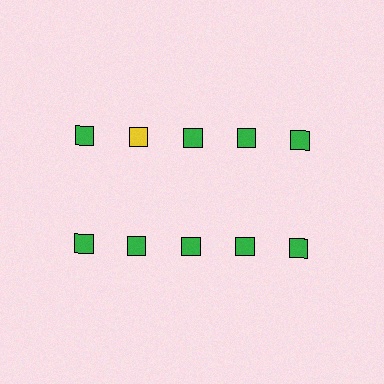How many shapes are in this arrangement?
There are 10 shapes arranged in a grid pattern.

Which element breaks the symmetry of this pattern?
The yellow square in the top row, second from left column breaks the symmetry. All other shapes are green squares.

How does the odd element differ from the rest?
It has a different color: yellow instead of green.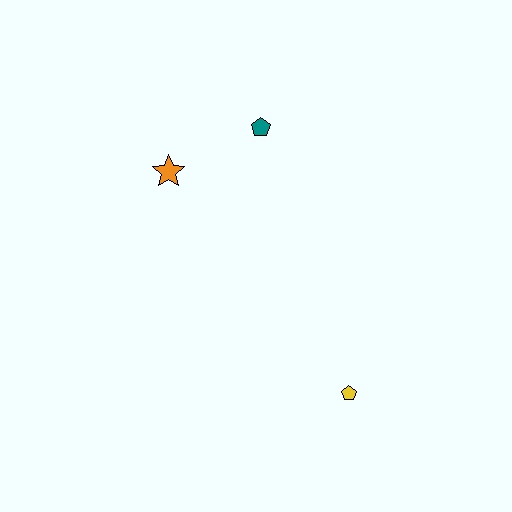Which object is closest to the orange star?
The teal pentagon is closest to the orange star.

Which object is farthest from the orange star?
The yellow pentagon is farthest from the orange star.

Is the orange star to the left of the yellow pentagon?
Yes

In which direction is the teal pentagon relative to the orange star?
The teal pentagon is to the right of the orange star.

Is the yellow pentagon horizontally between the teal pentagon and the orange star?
No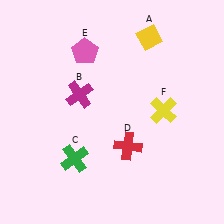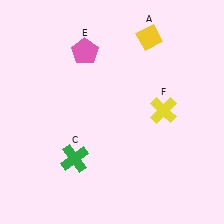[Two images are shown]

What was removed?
The red cross (D), the magenta cross (B) were removed in Image 2.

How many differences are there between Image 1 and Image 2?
There are 2 differences between the two images.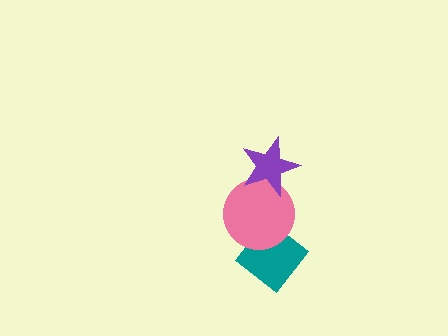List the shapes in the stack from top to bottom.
From top to bottom: the purple star, the pink circle, the teal diamond.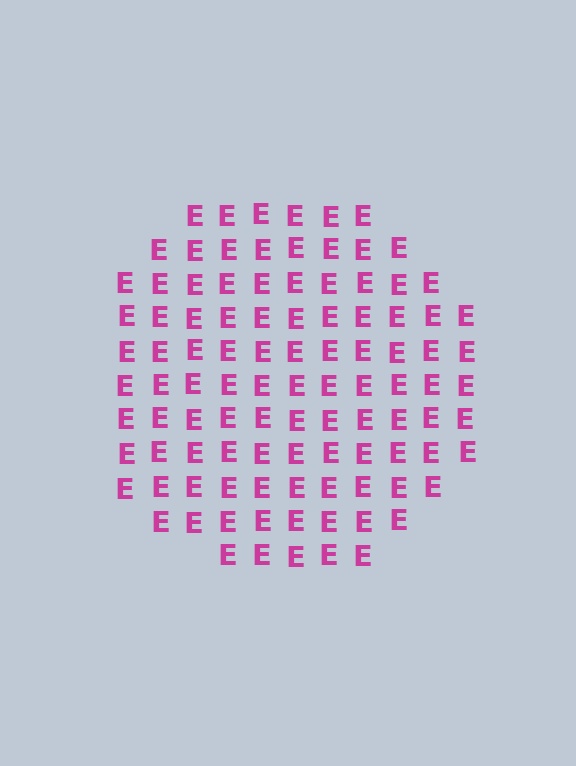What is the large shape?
The large shape is a circle.